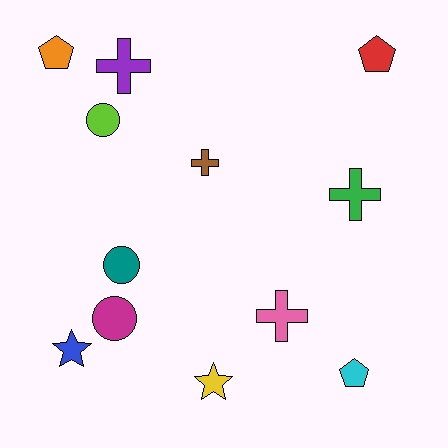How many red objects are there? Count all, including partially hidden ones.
There is 1 red object.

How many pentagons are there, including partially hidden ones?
There are 3 pentagons.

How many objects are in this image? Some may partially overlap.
There are 12 objects.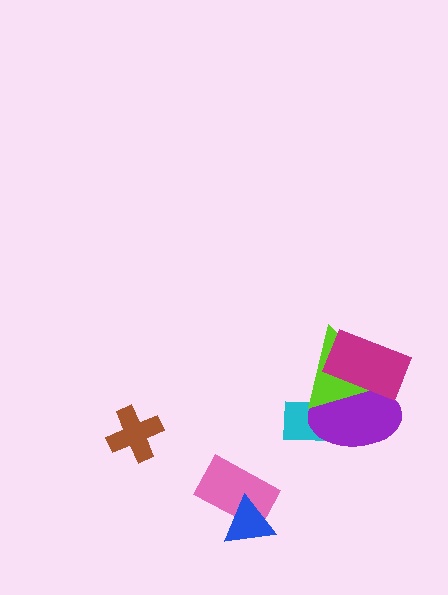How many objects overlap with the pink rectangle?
1 object overlaps with the pink rectangle.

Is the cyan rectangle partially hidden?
Yes, it is partially covered by another shape.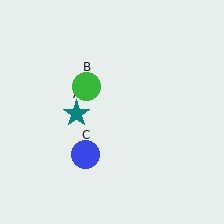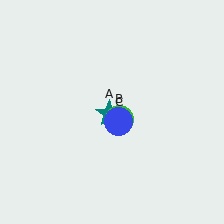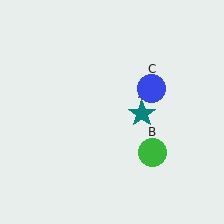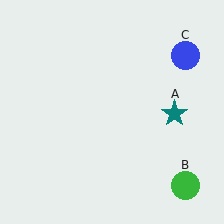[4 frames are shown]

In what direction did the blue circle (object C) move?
The blue circle (object C) moved up and to the right.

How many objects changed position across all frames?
3 objects changed position: teal star (object A), green circle (object B), blue circle (object C).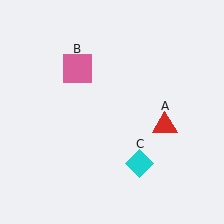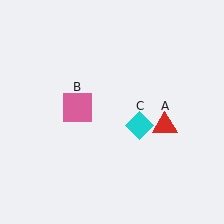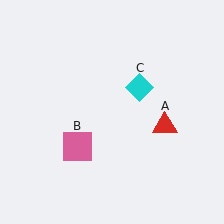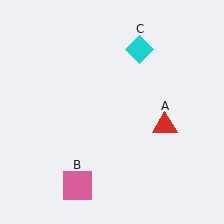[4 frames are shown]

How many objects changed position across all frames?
2 objects changed position: pink square (object B), cyan diamond (object C).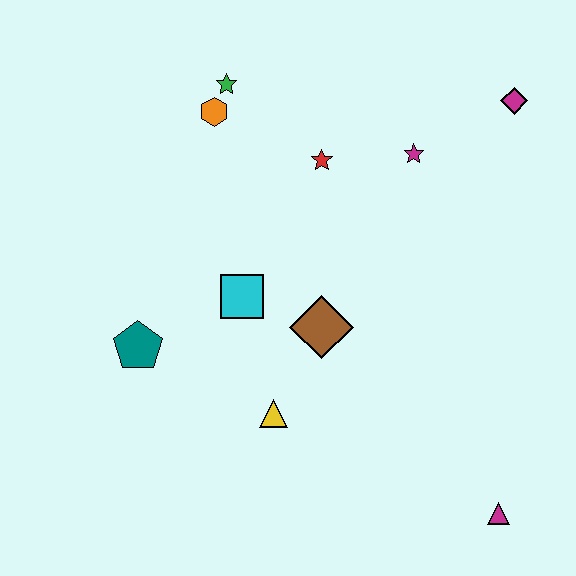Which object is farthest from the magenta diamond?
The teal pentagon is farthest from the magenta diamond.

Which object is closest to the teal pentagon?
The cyan square is closest to the teal pentagon.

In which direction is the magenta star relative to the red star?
The magenta star is to the right of the red star.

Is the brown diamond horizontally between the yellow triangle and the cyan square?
No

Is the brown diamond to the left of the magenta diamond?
Yes